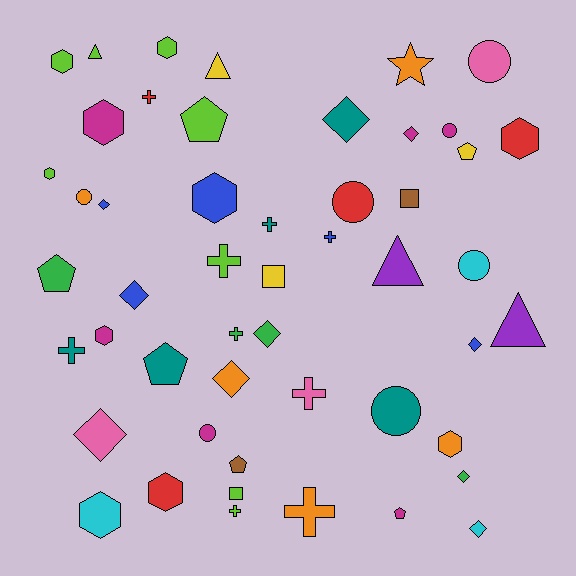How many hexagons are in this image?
There are 10 hexagons.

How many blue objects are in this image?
There are 5 blue objects.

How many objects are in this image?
There are 50 objects.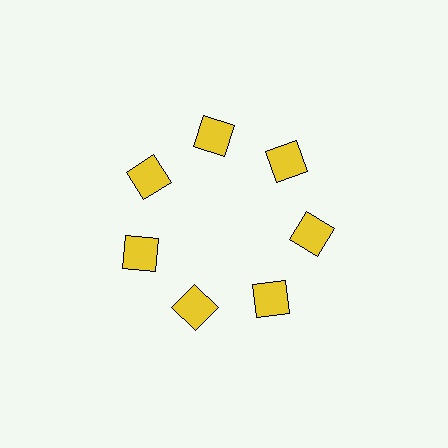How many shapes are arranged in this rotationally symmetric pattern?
There are 7 shapes, arranged in 7 groups of 1.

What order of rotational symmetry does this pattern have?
This pattern has 7-fold rotational symmetry.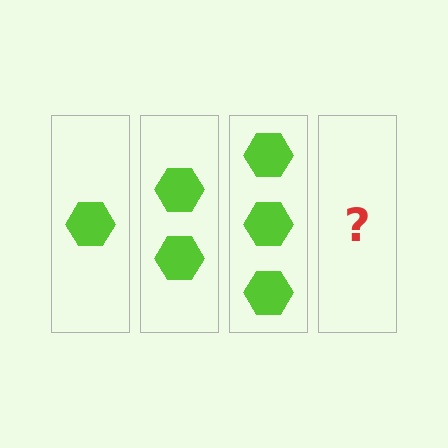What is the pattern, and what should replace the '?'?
The pattern is that each step adds one more hexagon. The '?' should be 4 hexagons.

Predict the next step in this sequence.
The next step is 4 hexagons.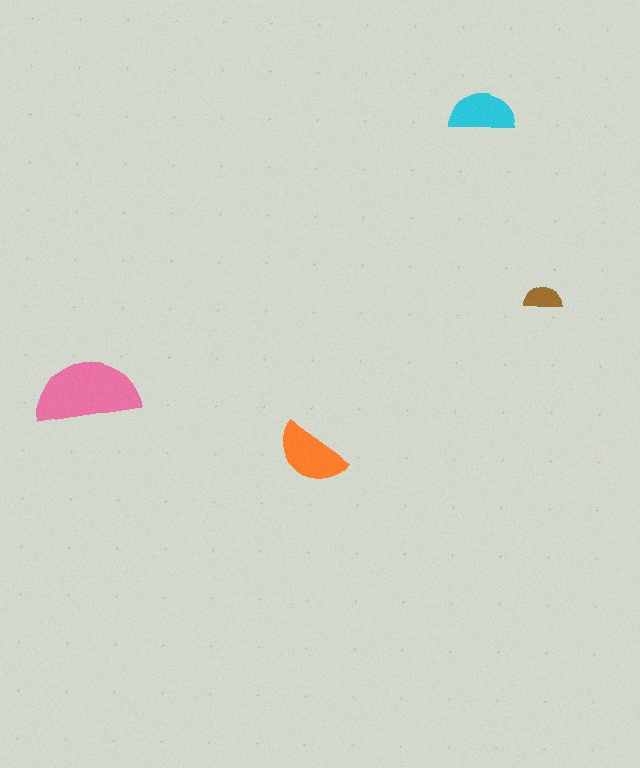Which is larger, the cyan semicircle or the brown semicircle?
The cyan one.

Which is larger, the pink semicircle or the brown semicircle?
The pink one.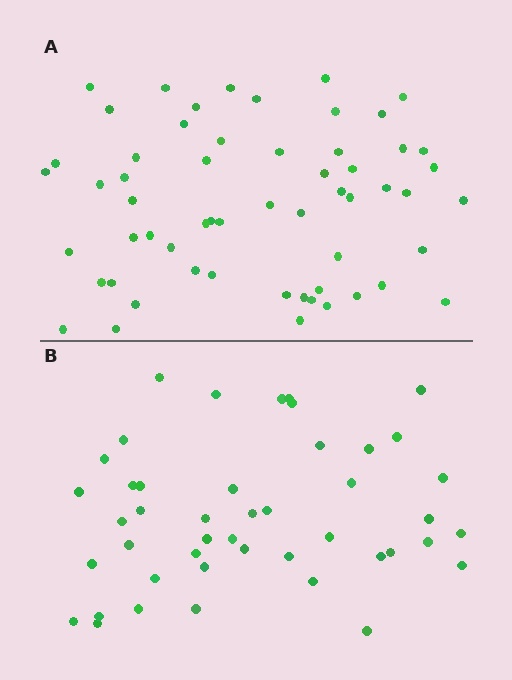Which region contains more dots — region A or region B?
Region A (the top region) has more dots.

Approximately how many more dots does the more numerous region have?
Region A has approximately 15 more dots than region B.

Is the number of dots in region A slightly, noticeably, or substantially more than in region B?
Region A has noticeably more, but not dramatically so. The ratio is roughly 1.3 to 1.